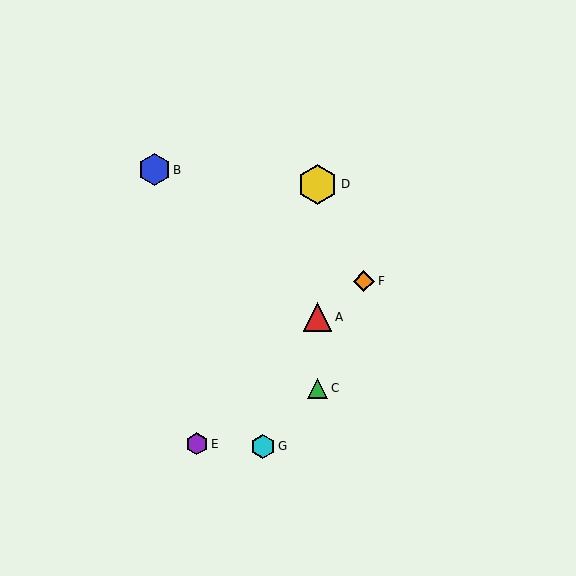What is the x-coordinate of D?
Object D is at x≈318.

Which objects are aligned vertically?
Objects A, C, D are aligned vertically.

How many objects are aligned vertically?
3 objects (A, C, D) are aligned vertically.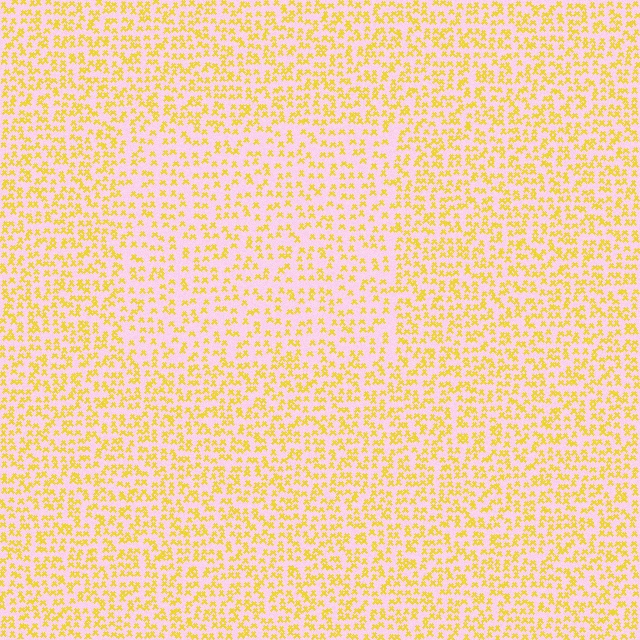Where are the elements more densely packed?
The elements are more densely packed outside the rectangle boundary.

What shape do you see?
I see a rectangle.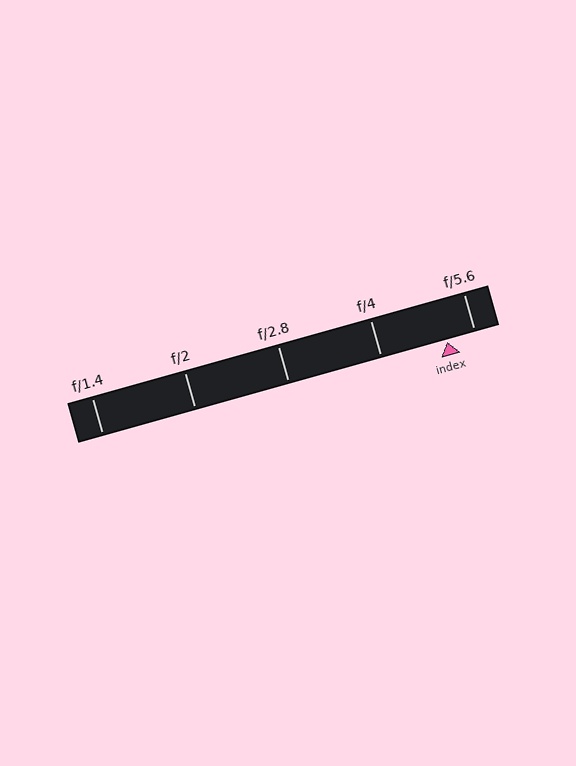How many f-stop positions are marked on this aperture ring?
There are 5 f-stop positions marked.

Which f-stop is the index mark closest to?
The index mark is closest to f/5.6.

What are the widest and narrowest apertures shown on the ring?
The widest aperture shown is f/1.4 and the narrowest is f/5.6.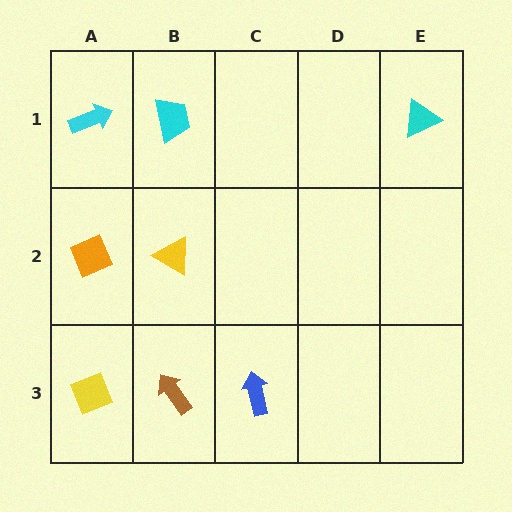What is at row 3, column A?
A yellow diamond.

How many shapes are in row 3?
3 shapes.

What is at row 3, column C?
A blue arrow.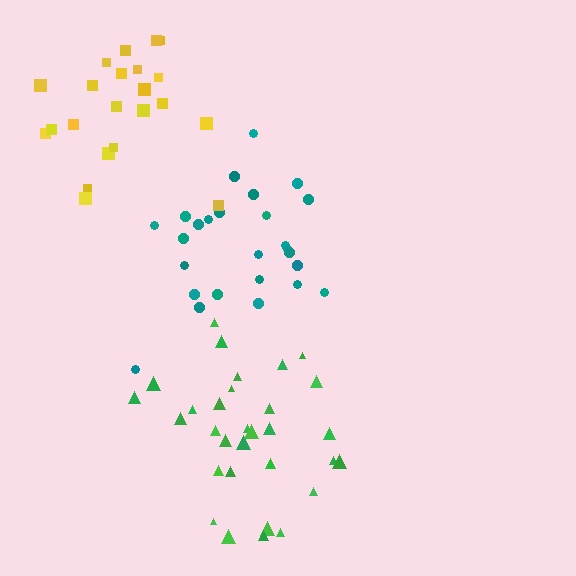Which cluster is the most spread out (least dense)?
Yellow.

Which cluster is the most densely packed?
Green.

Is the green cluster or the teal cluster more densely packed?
Green.